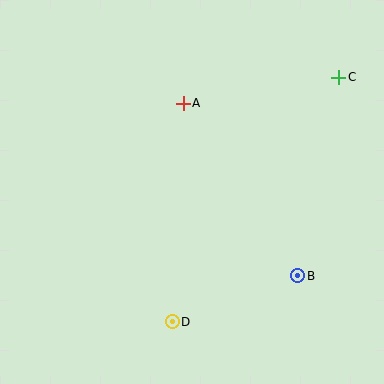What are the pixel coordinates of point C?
Point C is at (339, 77).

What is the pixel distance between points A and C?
The distance between A and C is 158 pixels.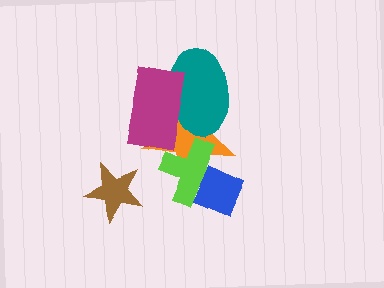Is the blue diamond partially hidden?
No, no other shape covers it.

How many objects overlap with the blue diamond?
2 objects overlap with the blue diamond.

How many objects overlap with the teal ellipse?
2 objects overlap with the teal ellipse.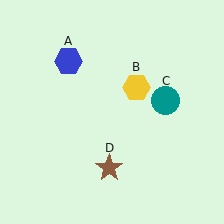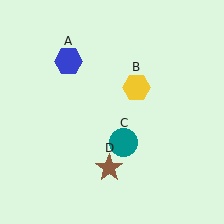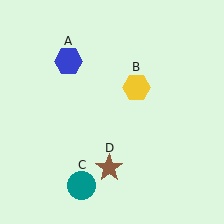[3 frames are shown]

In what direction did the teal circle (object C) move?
The teal circle (object C) moved down and to the left.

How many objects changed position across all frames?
1 object changed position: teal circle (object C).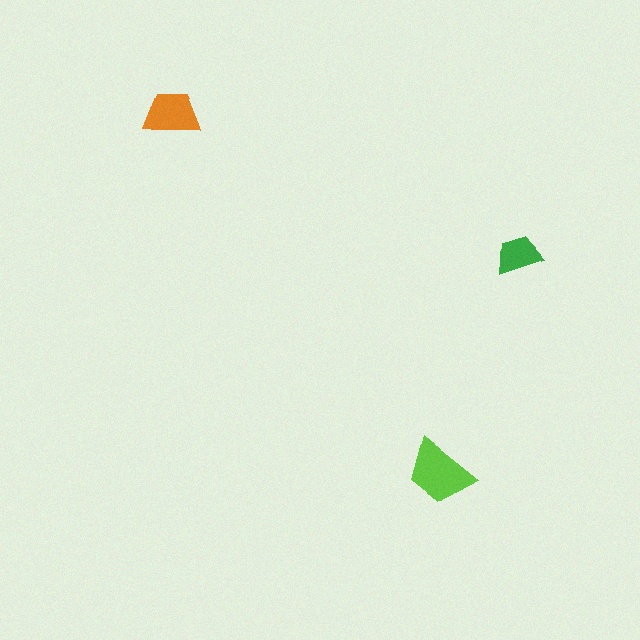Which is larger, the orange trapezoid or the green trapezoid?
The orange one.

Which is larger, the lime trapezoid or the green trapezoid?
The lime one.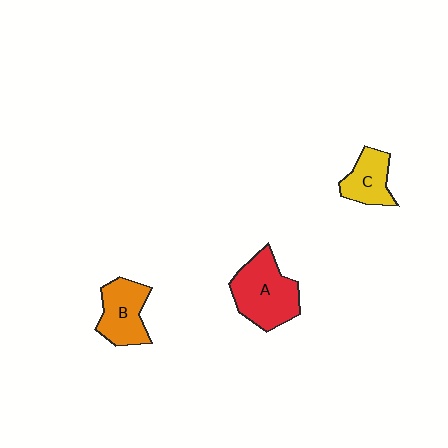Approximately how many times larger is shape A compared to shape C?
Approximately 1.7 times.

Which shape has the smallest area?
Shape C (yellow).